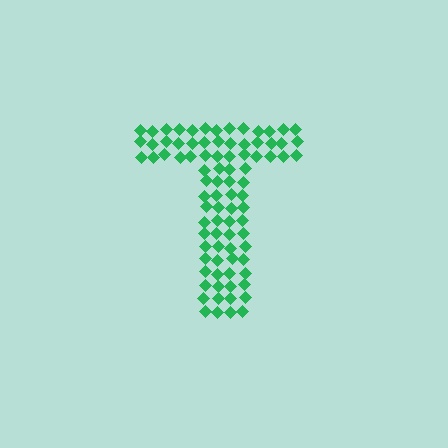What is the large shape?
The large shape is the letter T.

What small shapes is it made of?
It is made of small diamonds.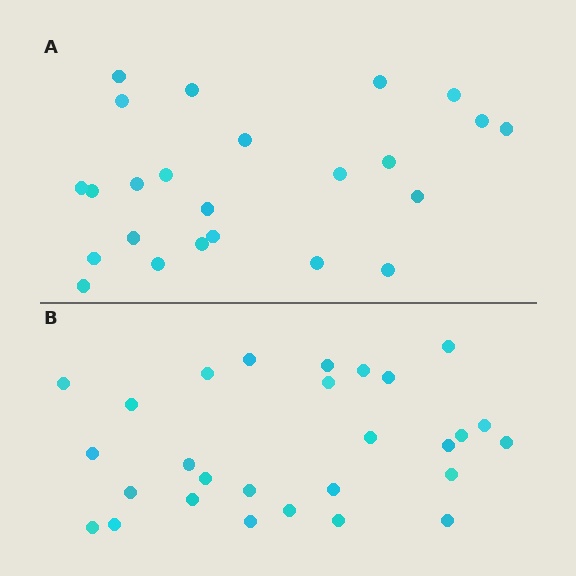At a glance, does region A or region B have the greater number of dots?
Region B (the bottom region) has more dots.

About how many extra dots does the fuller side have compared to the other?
Region B has about 4 more dots than region A.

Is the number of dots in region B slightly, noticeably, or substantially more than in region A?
Region B has only slightly more — the two regions are fairly close. The ratio is roughly 1.2 to 1.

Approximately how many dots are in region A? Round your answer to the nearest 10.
About 20 dots. (The exact count is 24, which rounds to 20.)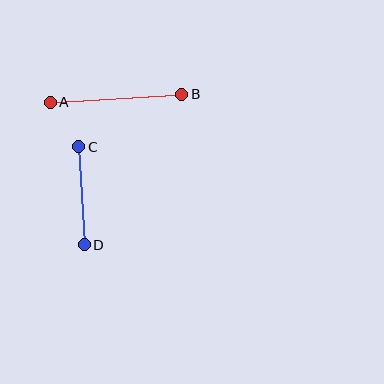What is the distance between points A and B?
The distance is approximately 132 pixels.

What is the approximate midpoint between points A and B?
The midpoint is at approximately (116, 98) pixels.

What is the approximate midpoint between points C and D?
The midpoint is at approximately (82, 196) pixels.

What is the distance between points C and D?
The distance is approximately 98 pixels.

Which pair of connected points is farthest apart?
Points A and B are farthest apart.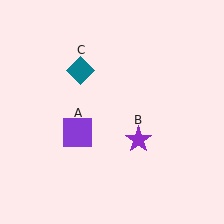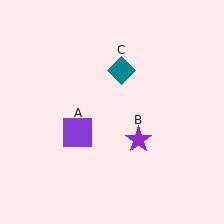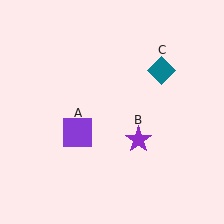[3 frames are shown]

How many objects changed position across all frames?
1 object changed position: teal diamond (object C).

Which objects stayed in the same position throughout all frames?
Purple square (object A) and purple star (object B) remained stationary.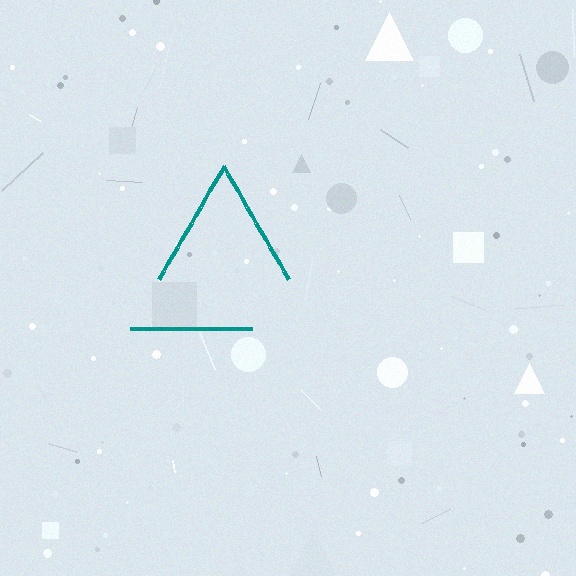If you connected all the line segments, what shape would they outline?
They would outline a triangle.